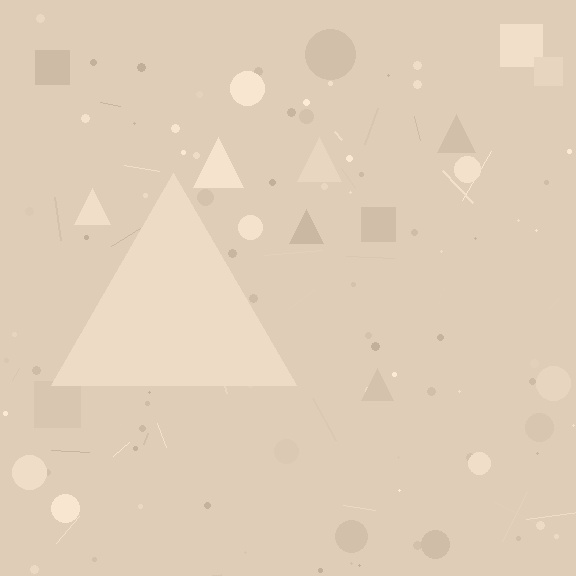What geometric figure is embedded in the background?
A triangle is embedded in the background.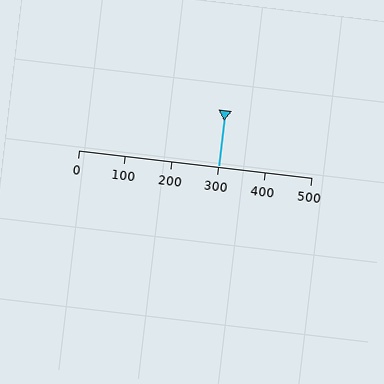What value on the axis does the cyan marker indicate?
The marker indicates approximately 300.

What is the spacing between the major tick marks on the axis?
The major ticks are spaced 100 apart.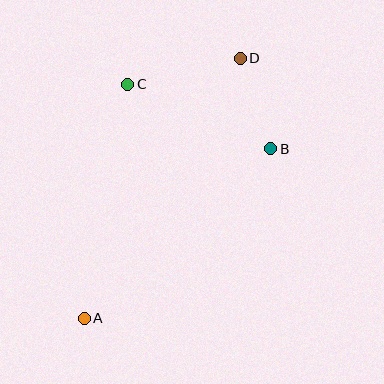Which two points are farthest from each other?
Points A and D are farthest from each other.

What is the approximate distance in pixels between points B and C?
The distance between B and C is approximately 157 pixels.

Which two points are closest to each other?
Points B and D are closest to each other.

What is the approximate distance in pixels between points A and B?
The distance between A and B is approximately 252 pixels.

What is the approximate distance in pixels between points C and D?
The distance between C and D is approximately 115 pixels.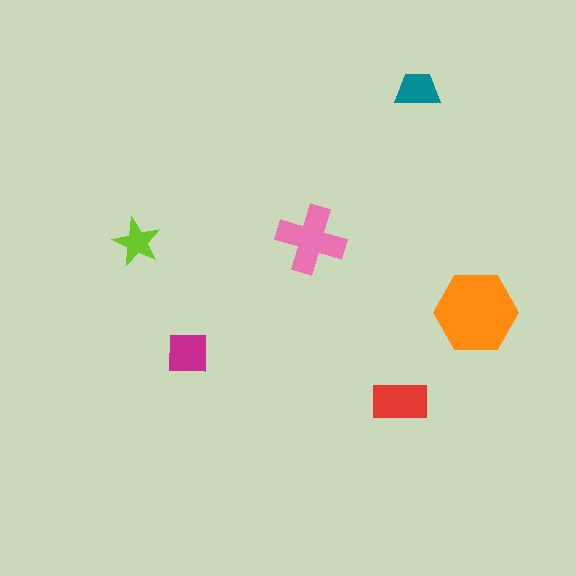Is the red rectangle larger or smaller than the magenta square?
Larger.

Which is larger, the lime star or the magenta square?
The magenta square.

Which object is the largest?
The orange hexagon.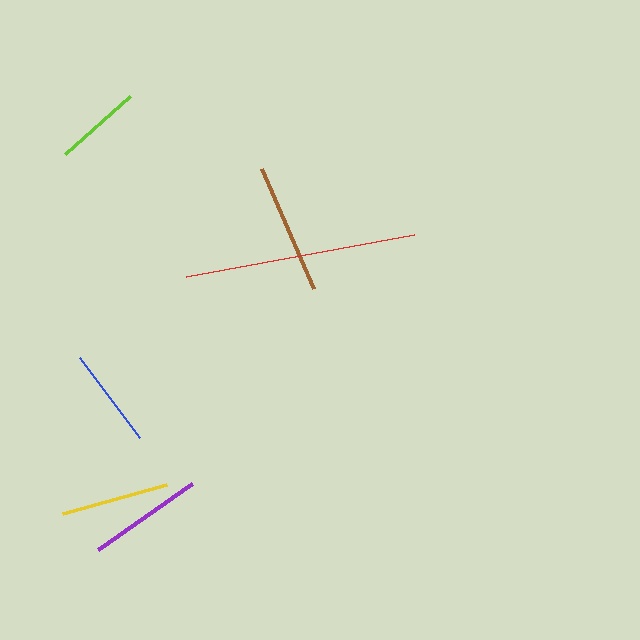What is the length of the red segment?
The red segment is approximately 232 pixels long.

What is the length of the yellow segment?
The yellow segment is approximately 108 pixels long.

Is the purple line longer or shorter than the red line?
The red line is longer than the purple line.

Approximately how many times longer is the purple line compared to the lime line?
The purple line is approximately 1.3 times the length of the lime line.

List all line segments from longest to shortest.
From longest to shortest: red, brown, purple, yellow, blue, lime.